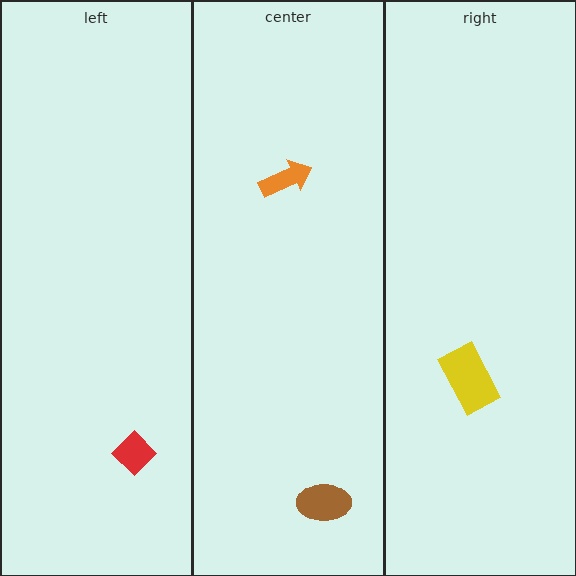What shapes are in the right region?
The yellow rectangle.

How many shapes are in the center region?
2.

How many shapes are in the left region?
1.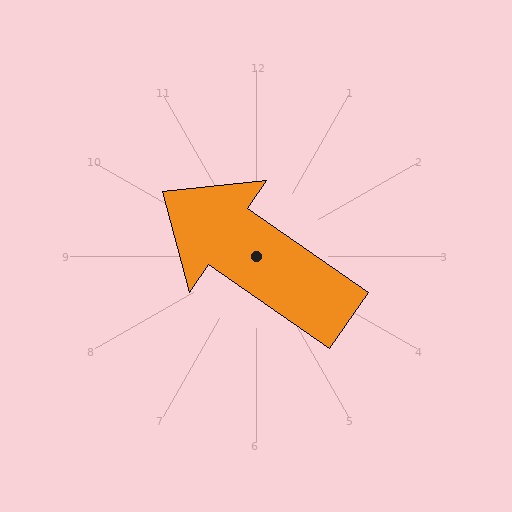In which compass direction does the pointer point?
Northwest.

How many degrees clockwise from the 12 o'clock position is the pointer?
Approximately 305 degrees.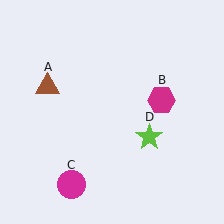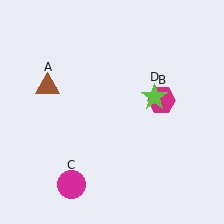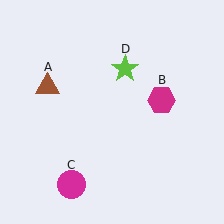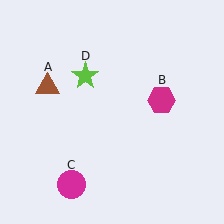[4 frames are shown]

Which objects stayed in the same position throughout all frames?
Brown triangle (object A) and magenta hexagon (object B) and magenta circle (object C) remained stationary.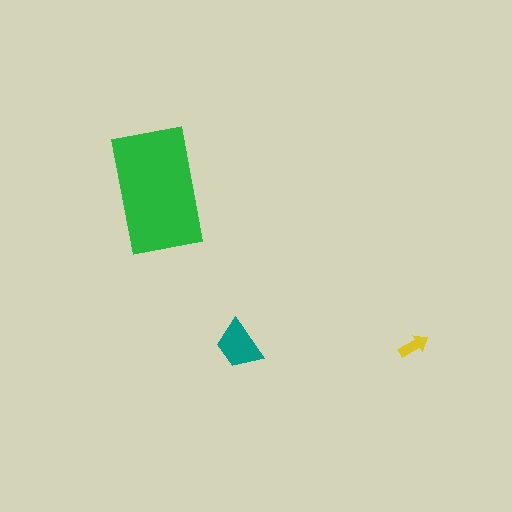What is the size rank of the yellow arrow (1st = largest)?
3rd.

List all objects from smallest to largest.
The yellow arrow, the teal trapezoid, the green rectangle.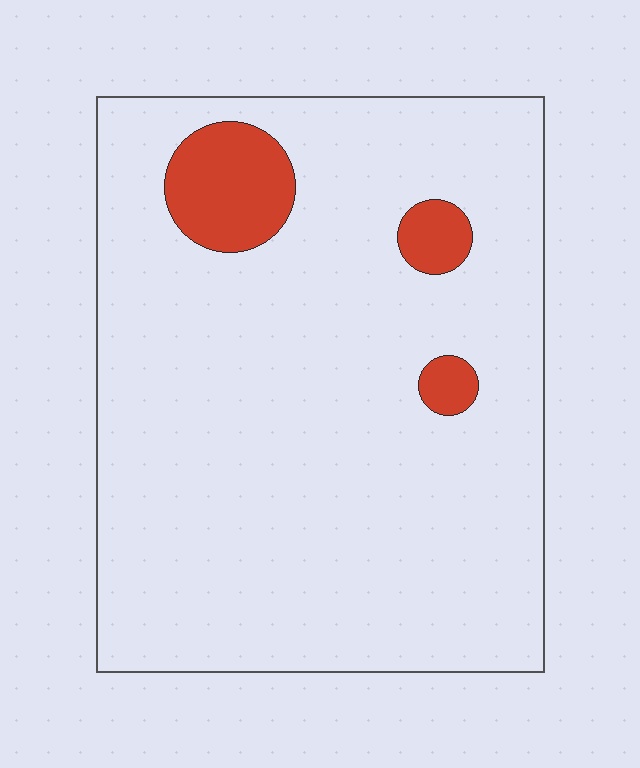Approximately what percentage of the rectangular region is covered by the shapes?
Approximately 10%.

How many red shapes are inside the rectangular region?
3.